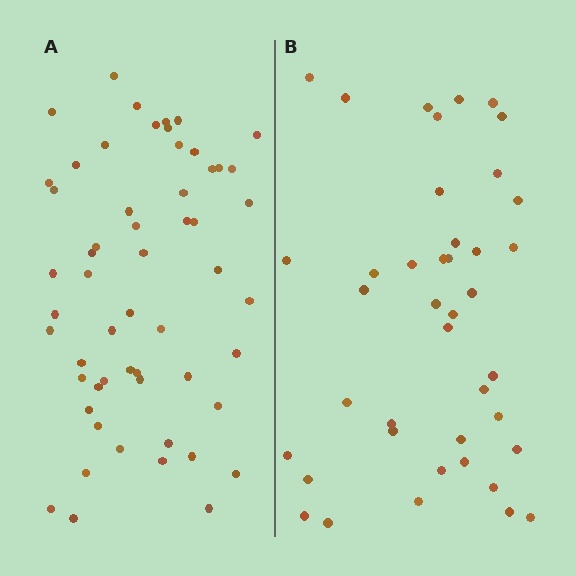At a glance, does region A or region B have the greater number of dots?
Region A (the left region) has more dots.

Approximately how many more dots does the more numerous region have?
Region A has approximately 15 more dots than region B.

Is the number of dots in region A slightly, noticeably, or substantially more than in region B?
Region A has noticeably more, but not dramatically so. The ratio is roughly 1.4 to 1.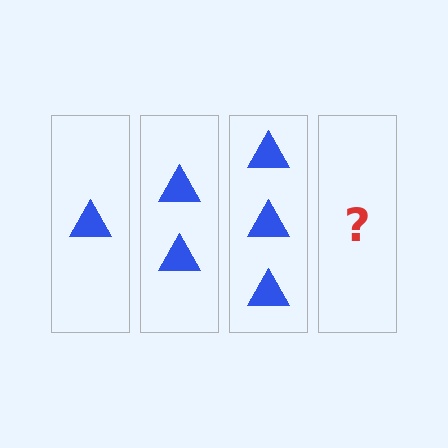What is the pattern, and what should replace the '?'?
The pattern is that each step adds one more triangle. The '?' should be 4 triangles.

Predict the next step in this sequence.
The next step is 4 triangles.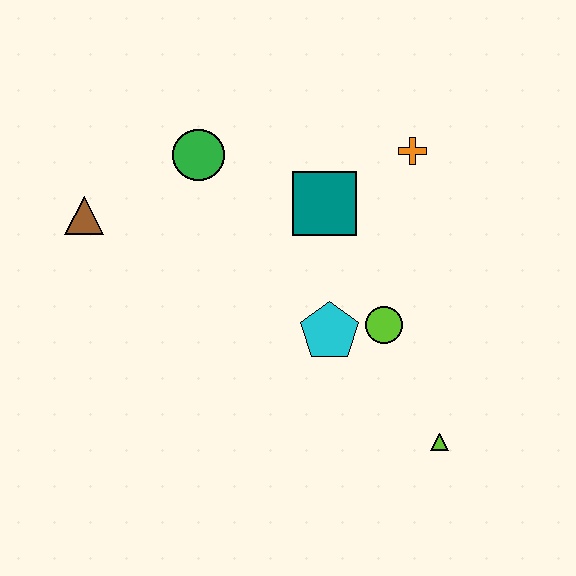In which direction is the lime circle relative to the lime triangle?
The lime circle is above the lime triangle.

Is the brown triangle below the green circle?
Yes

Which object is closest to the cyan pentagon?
The lime circle is closest to the cyan pentagon.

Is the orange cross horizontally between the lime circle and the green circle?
No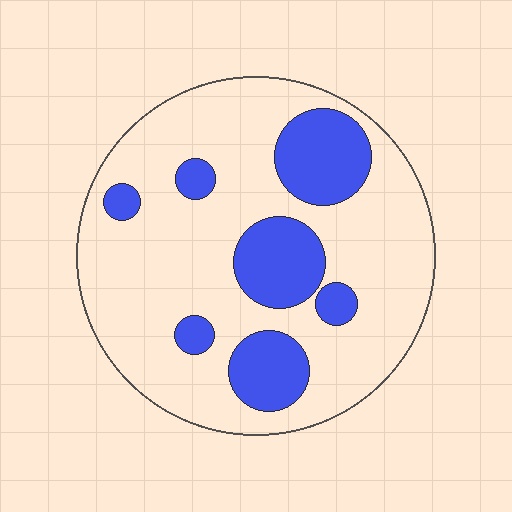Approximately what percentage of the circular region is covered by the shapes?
Approximately 25%.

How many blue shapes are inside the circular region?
7.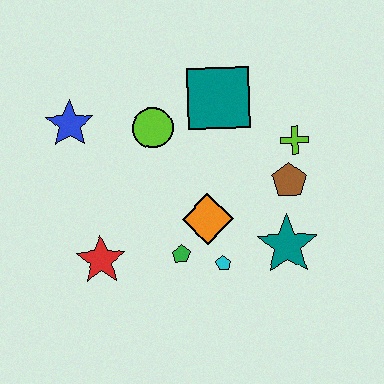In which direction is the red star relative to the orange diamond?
The red star is to the left of the orange diamond.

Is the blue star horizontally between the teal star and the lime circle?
No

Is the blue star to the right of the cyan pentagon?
No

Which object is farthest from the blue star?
The teal star is farthest from the blue star.